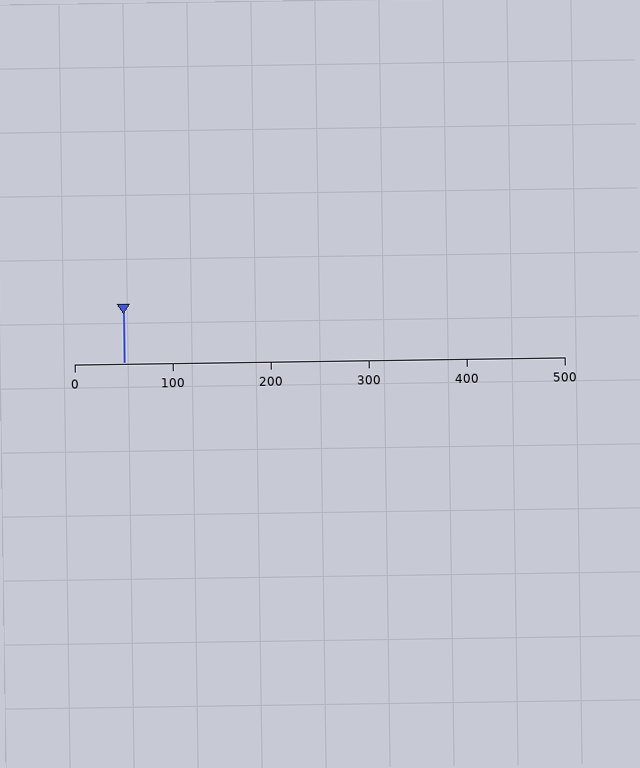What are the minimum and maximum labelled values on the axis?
The axis runs from 0 to 500.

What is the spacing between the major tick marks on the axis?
The major ticks are spaced 100 apart.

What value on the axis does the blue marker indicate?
The marker indicates approximately 50.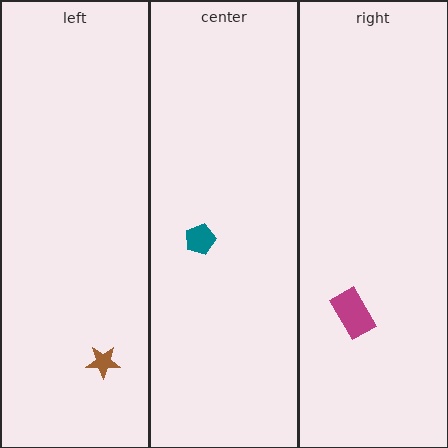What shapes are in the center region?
The teal pentagon.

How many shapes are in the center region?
1.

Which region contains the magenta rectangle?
The right region.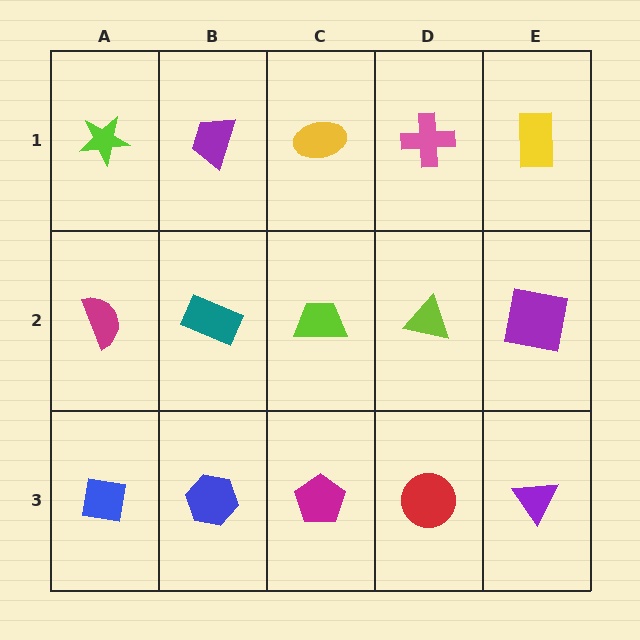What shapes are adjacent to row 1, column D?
A lime triangle (row 2, column D), a yellow ellipse (row 1, column C), a yellow rectangle (row 1, column E).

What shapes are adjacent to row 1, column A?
A magenta semicircle (row 2, column A), a purple trapezoid (row 1, column B).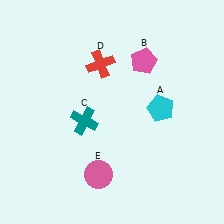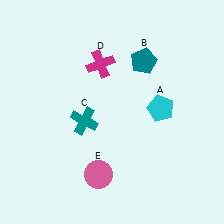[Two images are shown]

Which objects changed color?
B changed from pink to teal. D changed from red to magenta.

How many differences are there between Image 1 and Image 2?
There are 2 differences between the two images.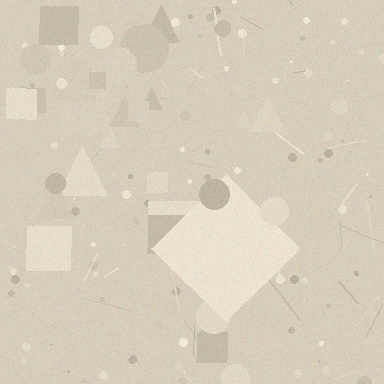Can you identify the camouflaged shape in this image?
The camouflaged shape is a diamond.